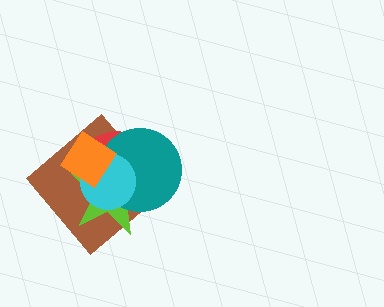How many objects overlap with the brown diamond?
5 objects overlap with the brown diamond.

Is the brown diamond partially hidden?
Yes, it is partially covered by another shape.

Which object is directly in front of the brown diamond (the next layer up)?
The red ellipse is directly in front of the brown diamond.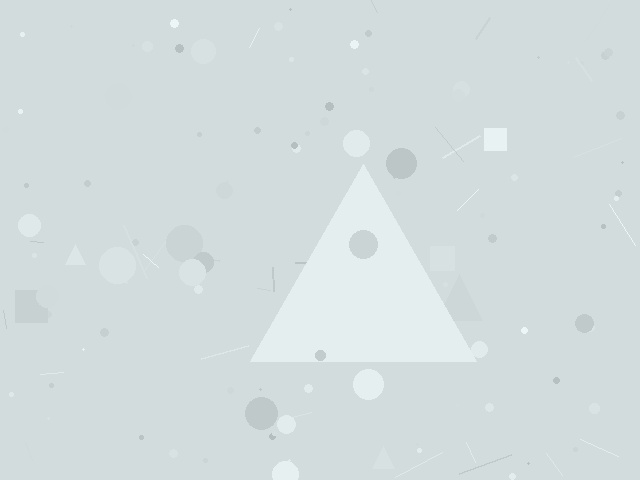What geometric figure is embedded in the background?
A triangle is embedded in the background.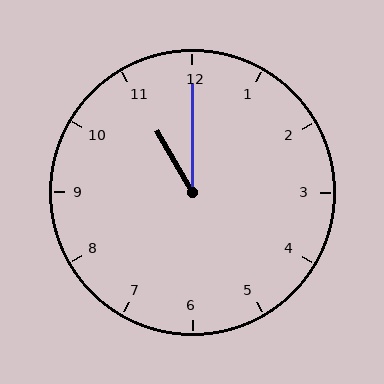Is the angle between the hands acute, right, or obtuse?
It is acute.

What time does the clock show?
11:00.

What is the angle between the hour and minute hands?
Approximately 30 degrees.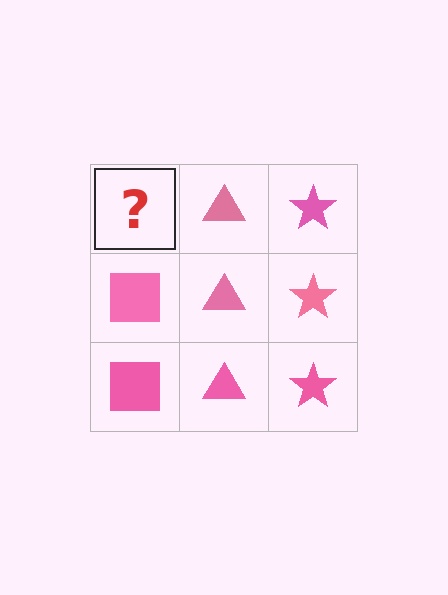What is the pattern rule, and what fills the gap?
The rule is that each column has a consistent shape. The gap should be filled with a pink square.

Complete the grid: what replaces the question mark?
The question mark should be replaced with a pink square.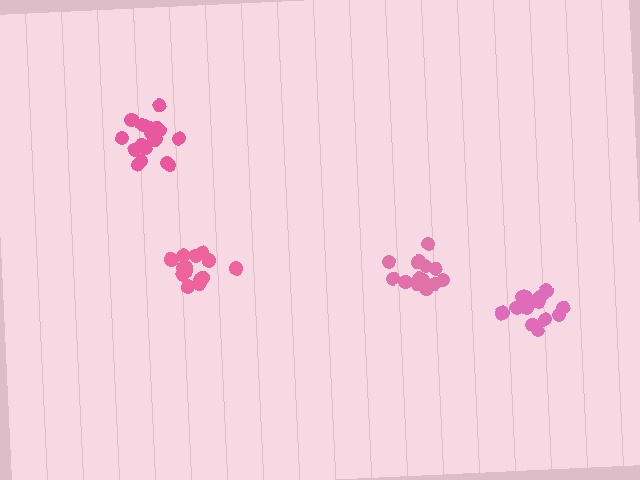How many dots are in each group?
Group 1: 17 dots, Group 2: 14 dots, Group 3: 19 dots, Group 4: 14 dots (64 total).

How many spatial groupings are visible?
There are 4 spatial groupings.